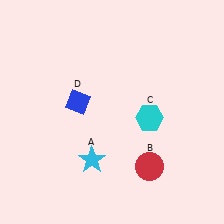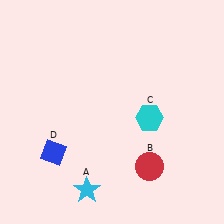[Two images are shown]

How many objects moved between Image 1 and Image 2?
2 objects moved between the two images.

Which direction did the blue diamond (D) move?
The blue diamond (D) moved down.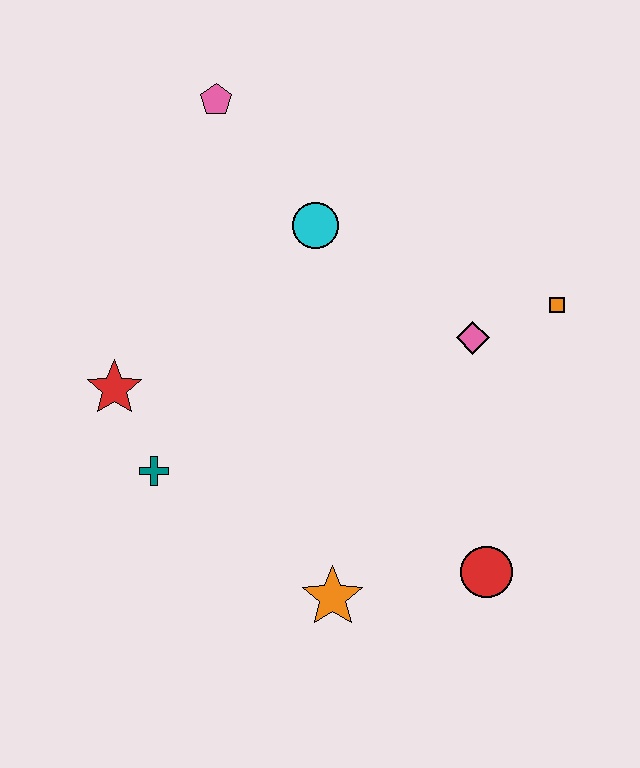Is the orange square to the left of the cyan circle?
No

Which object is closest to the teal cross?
The red star is closest to the teal cross.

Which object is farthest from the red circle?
The pink pentagon is farthest from the red circle.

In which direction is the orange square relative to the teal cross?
The orange square is to the right of the teal cross.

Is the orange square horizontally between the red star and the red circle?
No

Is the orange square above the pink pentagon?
No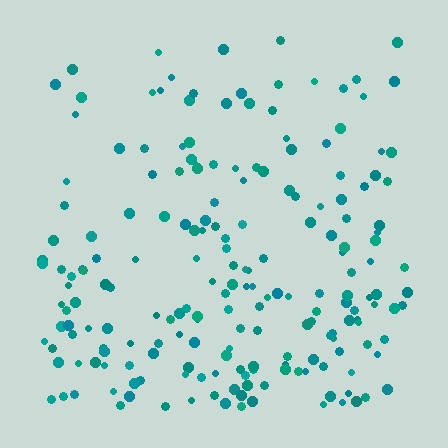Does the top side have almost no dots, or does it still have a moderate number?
Still a moderate number, just noticeably fewer than the bottom.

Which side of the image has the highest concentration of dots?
The bottom.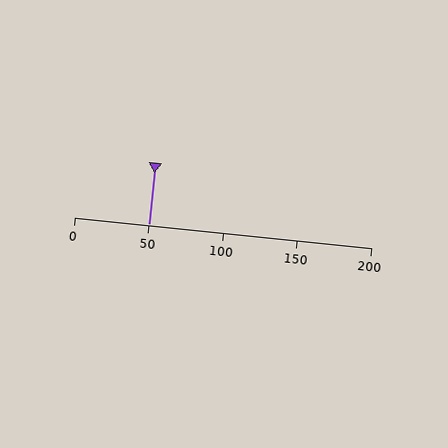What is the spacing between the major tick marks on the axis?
The major ticks are spaced 50 apart.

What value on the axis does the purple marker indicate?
The marker indicates approximately 50.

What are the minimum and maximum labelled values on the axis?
The axis runs from 0 to 200.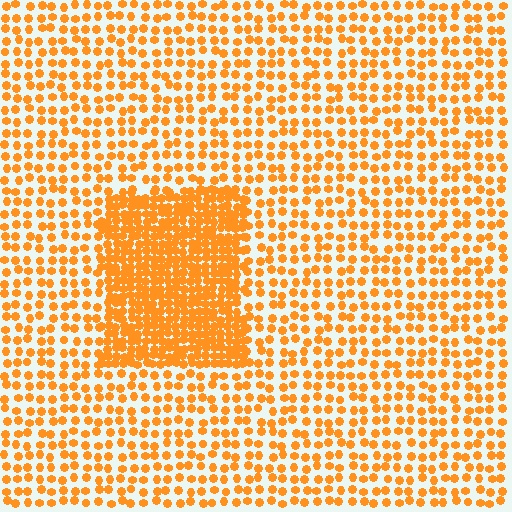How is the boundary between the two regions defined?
The boundary is defined by a change in element density (approximately 2.4x ratio). All elements are the same color, size, and shape.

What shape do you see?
I see a rectangle.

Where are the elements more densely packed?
The elements are more densely packed inside the rectangle boundary.